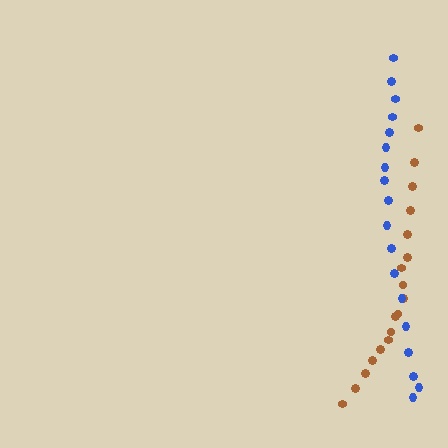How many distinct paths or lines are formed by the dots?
There are 2 distinct paths.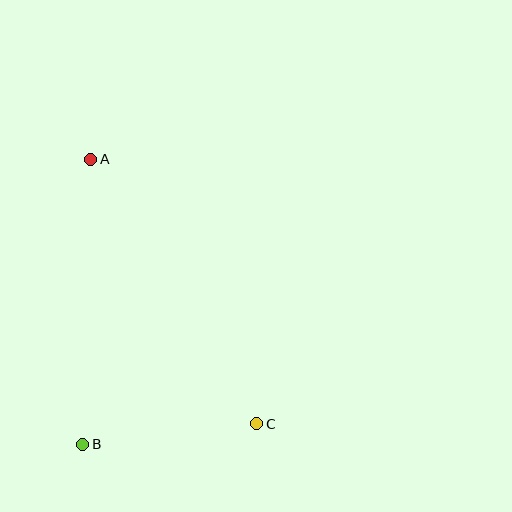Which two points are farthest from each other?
Points A and C are farthest from each other.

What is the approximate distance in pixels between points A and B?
The distance between A and B is approximately 285 pixels.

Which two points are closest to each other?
Points B and C are closest to each other.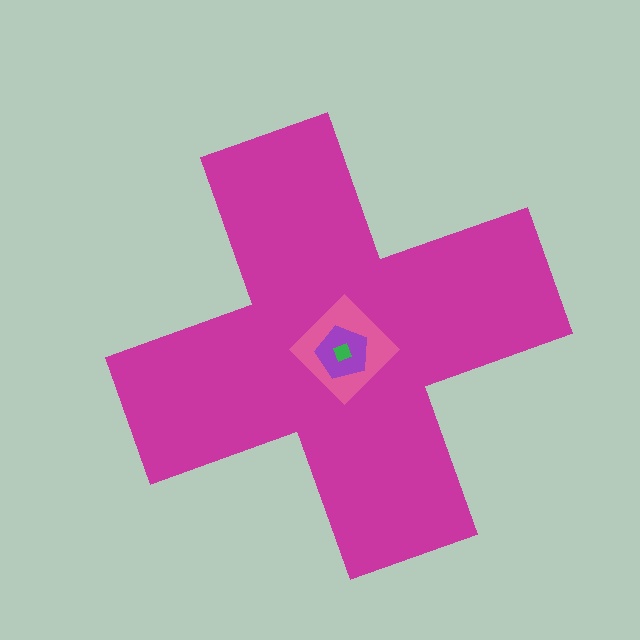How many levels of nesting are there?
4.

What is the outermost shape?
The magenta cross.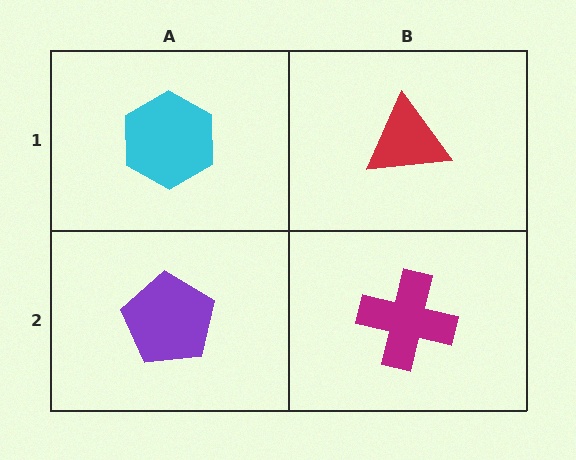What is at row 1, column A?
A cyan hexagon.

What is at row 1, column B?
A red triangle.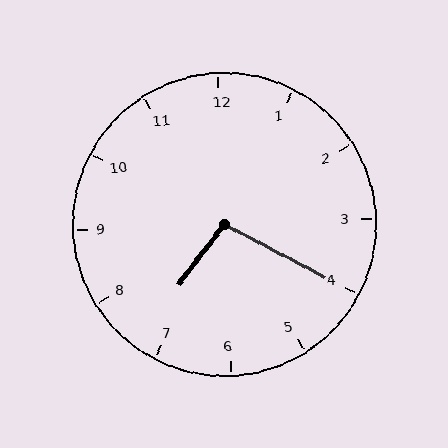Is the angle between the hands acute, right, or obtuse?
It is obtuse.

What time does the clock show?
7:20.